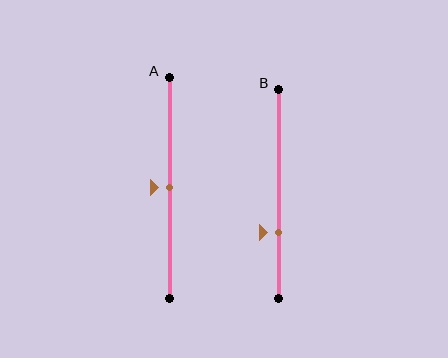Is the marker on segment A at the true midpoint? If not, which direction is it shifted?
Yes, the marker on segment A is at the true midpoint.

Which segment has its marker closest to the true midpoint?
Segment A has its marker closest to the true midpoint.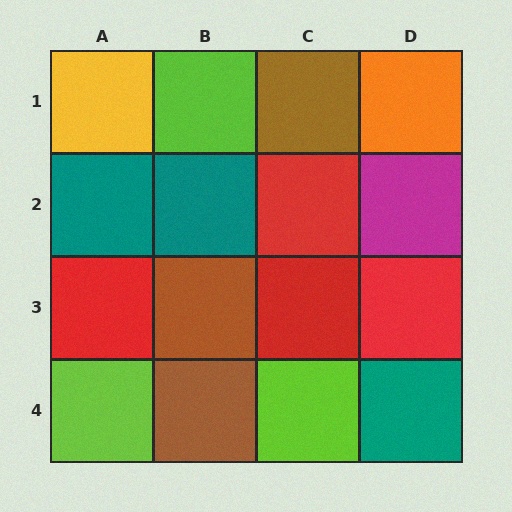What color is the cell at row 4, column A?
Lime.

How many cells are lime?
3 cells are lime.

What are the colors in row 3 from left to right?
Red, brown, red, red.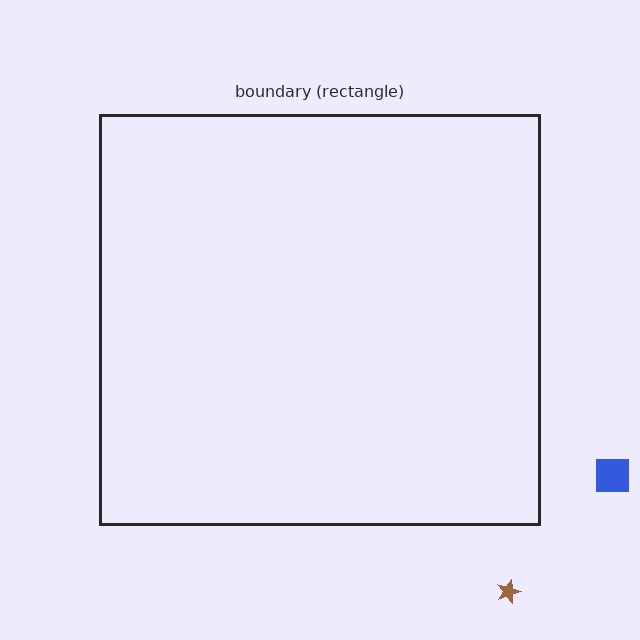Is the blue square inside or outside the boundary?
Outside.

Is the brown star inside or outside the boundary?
Outside.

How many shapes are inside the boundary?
0 inside, 2 outside.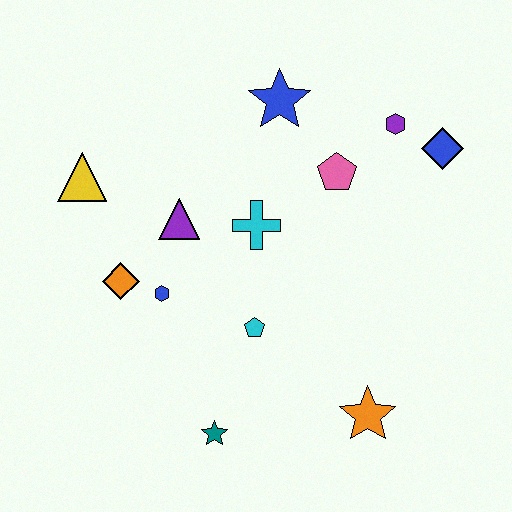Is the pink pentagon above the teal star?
Yes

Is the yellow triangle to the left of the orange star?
Yes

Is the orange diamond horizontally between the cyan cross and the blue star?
No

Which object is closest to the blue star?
The pink pentagon is closest to the blue star.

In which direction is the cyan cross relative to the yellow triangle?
The cyan cross is to the right of the yellow triangle.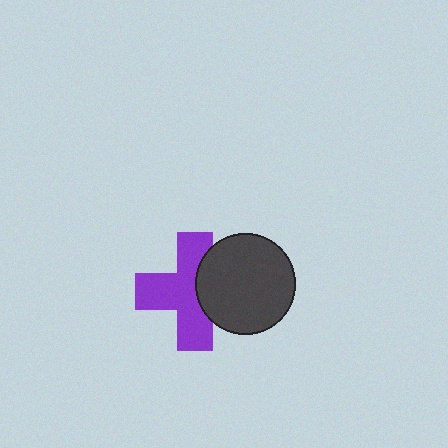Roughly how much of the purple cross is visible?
Most of it is visible (roughly 66%).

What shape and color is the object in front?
The object in front is a dark gray circle.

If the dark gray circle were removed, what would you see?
You would see the complete purple cross.